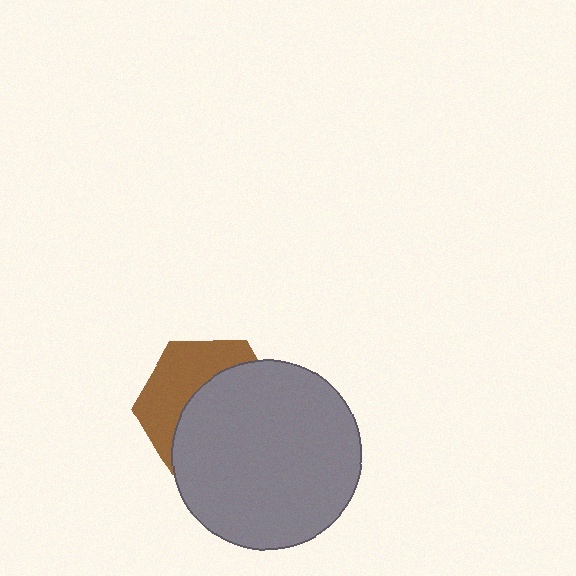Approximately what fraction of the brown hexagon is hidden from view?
Roughly 60% of the brown hexagon is hidden behind the gray circle.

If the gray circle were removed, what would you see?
You would see the complete brown hexagon.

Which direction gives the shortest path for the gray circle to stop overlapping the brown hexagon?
Moving toward the lower-right gives the shortest separation.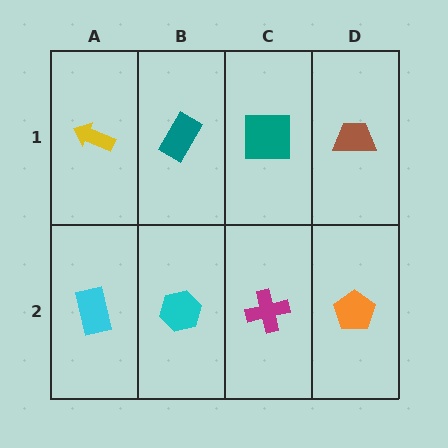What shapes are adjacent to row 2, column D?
A brown trapezoid (row 1, column D), a magenta cross (row 2, column C).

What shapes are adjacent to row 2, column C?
A teal square (row 1, column C), a cyan hexagon (row 2, column B), an orange pentagon (row 2, column D).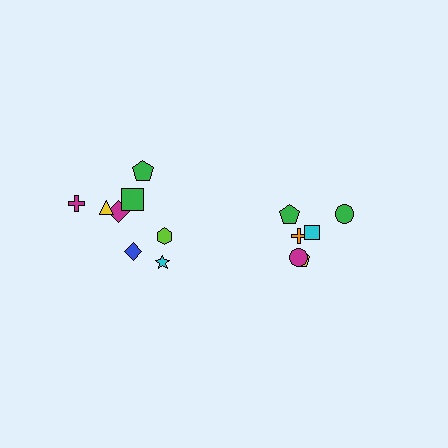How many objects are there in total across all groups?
There are 14 objects.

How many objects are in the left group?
There are 8 objects.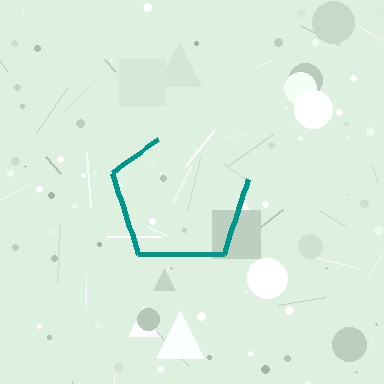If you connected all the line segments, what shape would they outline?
They would outline a pentagon.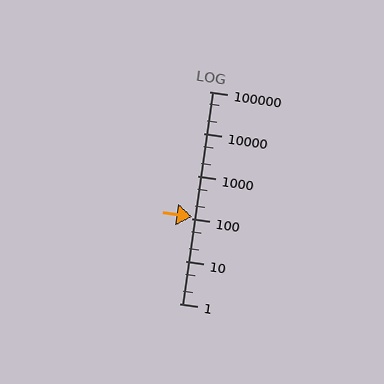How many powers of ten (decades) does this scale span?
The scale spans 5 decades, from 1 to 100000.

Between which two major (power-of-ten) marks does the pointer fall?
The pointer is between 100 and 1000.